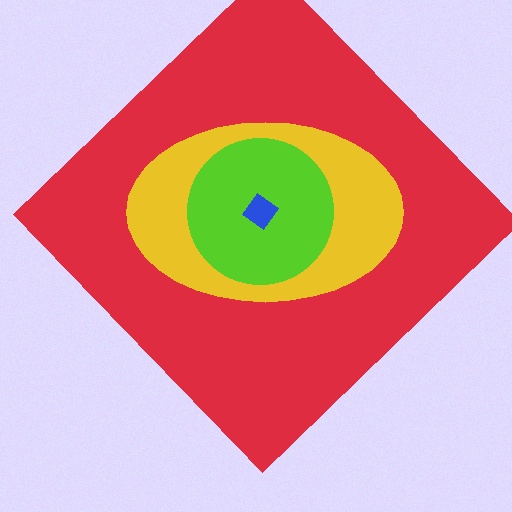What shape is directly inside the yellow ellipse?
The lime circle.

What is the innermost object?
The blue diamond.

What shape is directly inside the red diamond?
The yellow ellipse.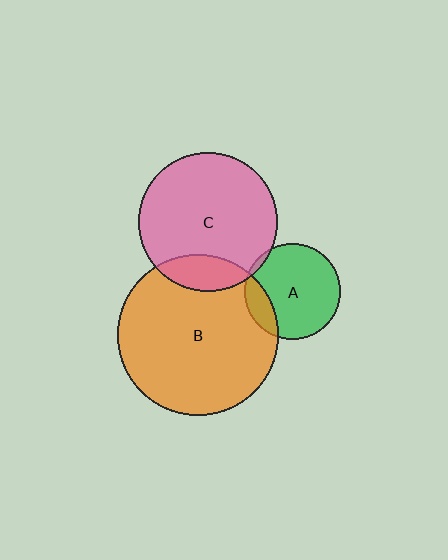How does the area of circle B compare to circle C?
Approximately 1.3 times.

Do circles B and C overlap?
Yes.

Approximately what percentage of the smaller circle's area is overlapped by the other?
Approximately 15%.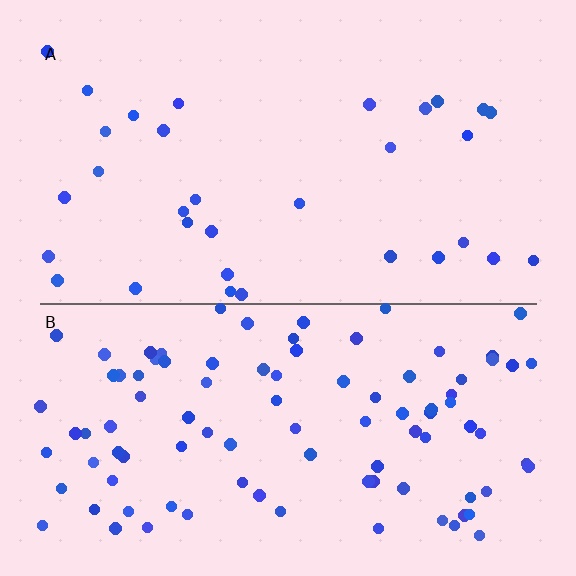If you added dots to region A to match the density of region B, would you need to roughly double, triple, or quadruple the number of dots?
Approximately triple.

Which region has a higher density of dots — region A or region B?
B (the bottom).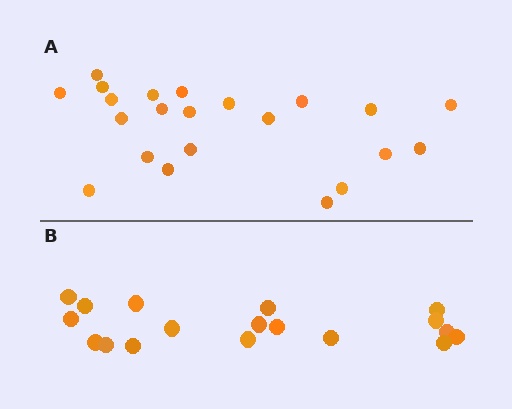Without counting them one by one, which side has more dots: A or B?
Region A (the top region) has more dots.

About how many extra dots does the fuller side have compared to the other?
Region A has about 4 more dots than region B.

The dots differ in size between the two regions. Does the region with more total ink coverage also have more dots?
No. Region B has more total ink coverage because its dots are larger, but region A actually contains more individual dots. Total area can be misleading — the number of items is what matters here.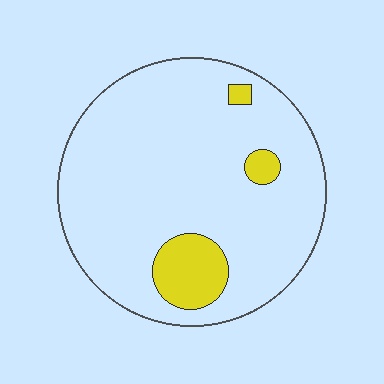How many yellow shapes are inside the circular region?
3.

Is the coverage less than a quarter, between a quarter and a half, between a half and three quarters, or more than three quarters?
Less than a quarter.